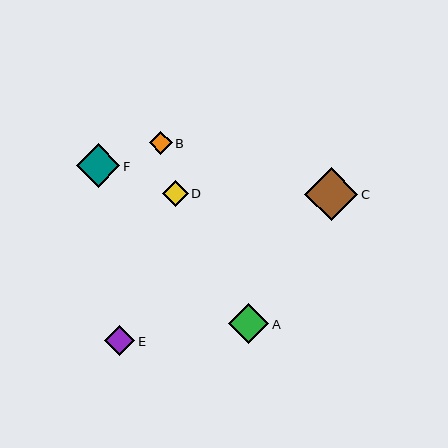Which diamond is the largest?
Diamond C is the largest with a size of approximately 53 pixels.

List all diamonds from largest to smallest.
From largest to smallest: C, F, A, E, D, B.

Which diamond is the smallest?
Diamond B is the smallest with a size of approximately 23 pixels.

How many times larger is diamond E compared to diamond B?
Diamond E is approximately 1.3 times the size of diamond B.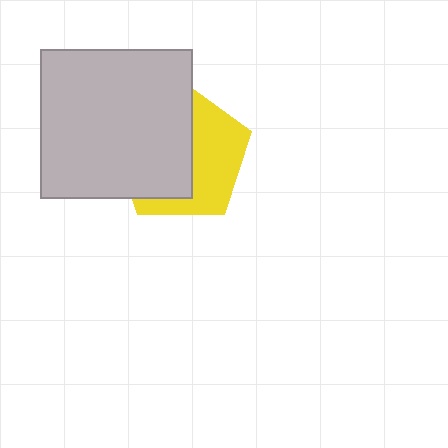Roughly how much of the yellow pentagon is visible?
A small part of it is visible (roughly 45%).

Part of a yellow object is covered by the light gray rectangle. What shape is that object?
It is a pentagon.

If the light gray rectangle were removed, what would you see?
You would see the complete yellow pentagon.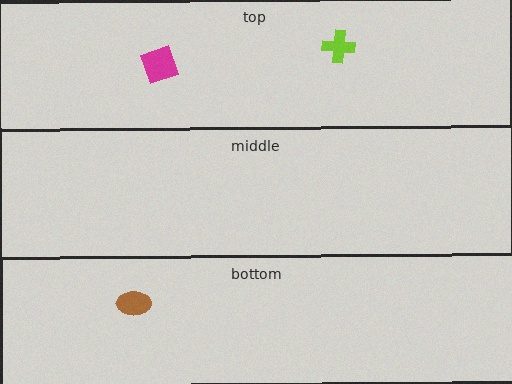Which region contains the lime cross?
The top region.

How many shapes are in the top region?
2.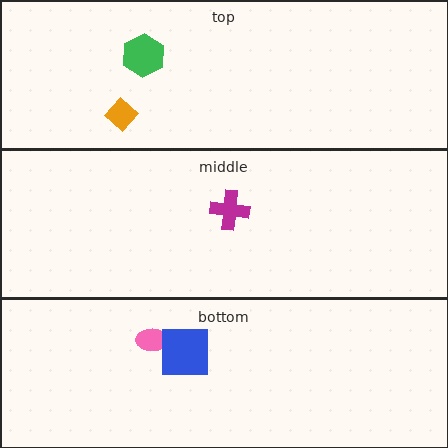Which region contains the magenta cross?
The middle region.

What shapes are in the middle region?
The magenta cross.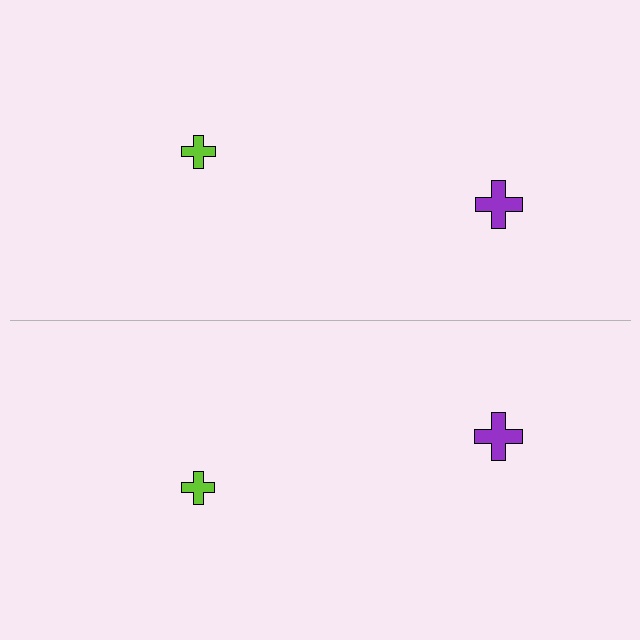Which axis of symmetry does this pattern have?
The pattern has a horizontal axis of symmetry running through the center of the image.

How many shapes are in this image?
There are 4 shapes in this image.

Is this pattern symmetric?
Yes, this pattern has bilateral (reflection) symmetry.